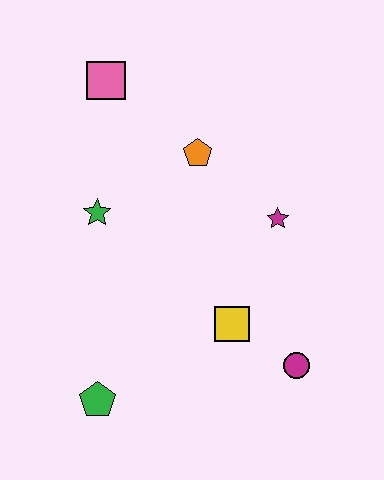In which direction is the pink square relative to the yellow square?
The pink square is above the yellow square.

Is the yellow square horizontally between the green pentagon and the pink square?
No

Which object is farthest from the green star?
The magenta circle is farthest from the green star.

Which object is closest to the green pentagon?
The yellow square is closest to the green pentagon.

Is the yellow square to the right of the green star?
Yes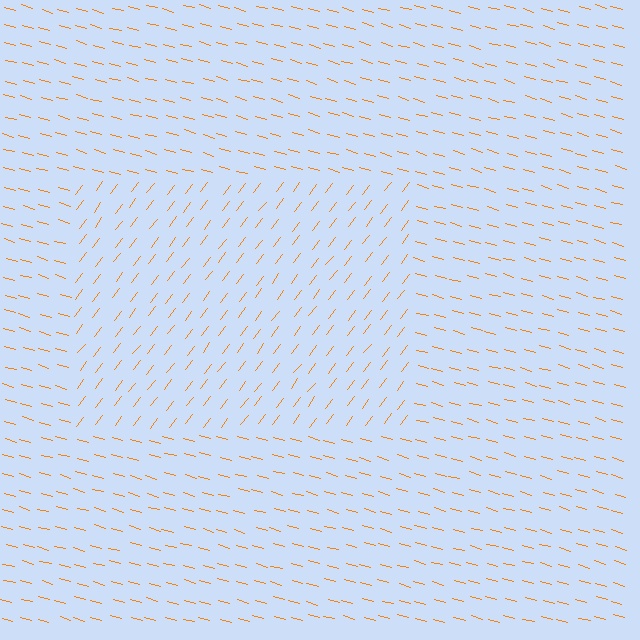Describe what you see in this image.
The image is filled with small orange line segments. A rectangle region in the image has lines oriented differently from the surrounding lines, creating a visible texture boundary.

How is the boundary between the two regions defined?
The boundary is defined purely by a change in line orientation (approximately 68 degrees difference). All lines are the same color and thickness.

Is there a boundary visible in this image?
Yes, there is a texture boundary formed by a change in line orientation.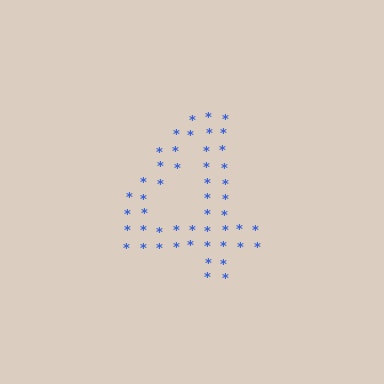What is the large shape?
The large shape is the digit 4.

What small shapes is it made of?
It is made of small asterisks.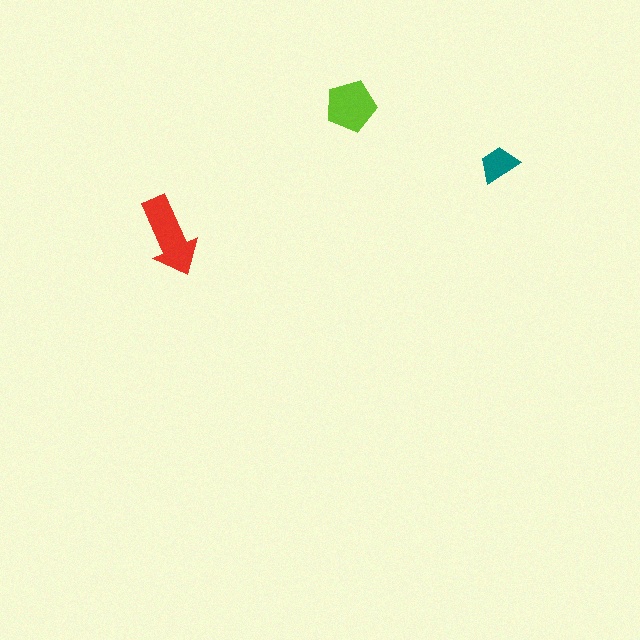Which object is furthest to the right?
The teal trapezoid is rightmost.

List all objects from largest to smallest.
The red arrow, the lime pentagon, the teal trapezoid.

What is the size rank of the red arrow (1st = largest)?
1st.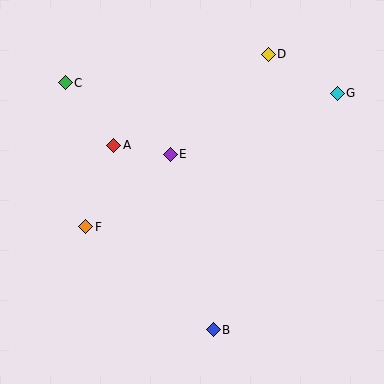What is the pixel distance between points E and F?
The distance between E and F is 111 pixels.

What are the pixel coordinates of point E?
Point E is at (170, 154).